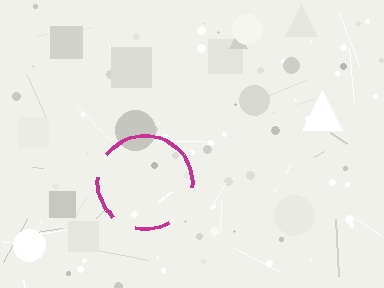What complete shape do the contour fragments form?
The contour fragments form a circle.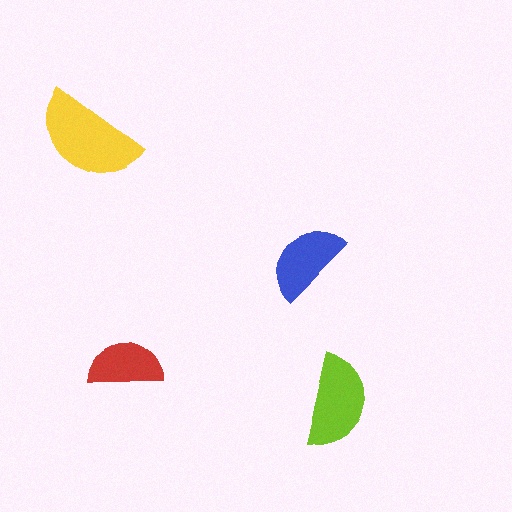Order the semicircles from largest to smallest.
the yellow one, the lime one, the blue one, the red one.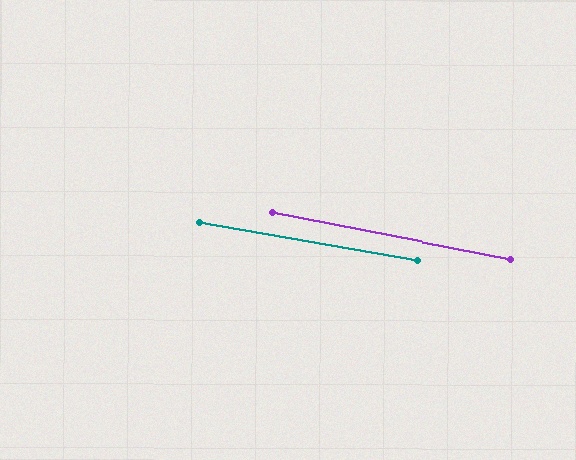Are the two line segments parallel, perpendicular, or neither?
Parallel — their directions differ by only 0.7°.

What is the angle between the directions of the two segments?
Approximately 1 degree.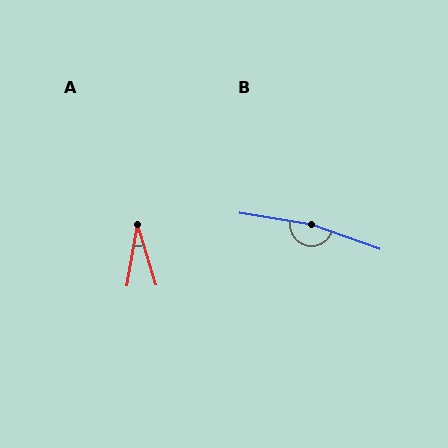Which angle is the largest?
B, at approximately 169 degrees.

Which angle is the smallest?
A, at approximately 27 degrees.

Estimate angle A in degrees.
Approximately 27 degrees.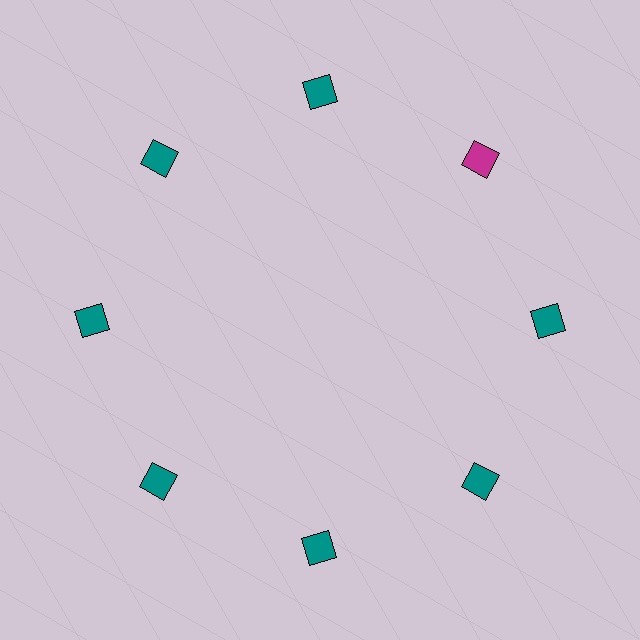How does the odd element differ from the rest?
It has a different color: magenta instead of teal.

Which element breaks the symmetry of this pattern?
The magenta diamond at roughly the 2 o'clock position breaks the symmetry. All other shapes are teal diamonds.